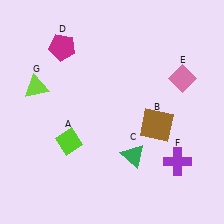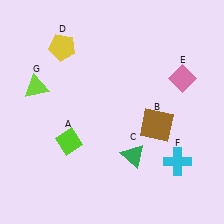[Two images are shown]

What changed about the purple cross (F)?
In Image 1, F is purple. In Image 2, it changed to cyan.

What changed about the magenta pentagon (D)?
In Image 1, D is magenta. In Image 2, it changed to yellow.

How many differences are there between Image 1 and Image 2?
There are 2 differences between the two images.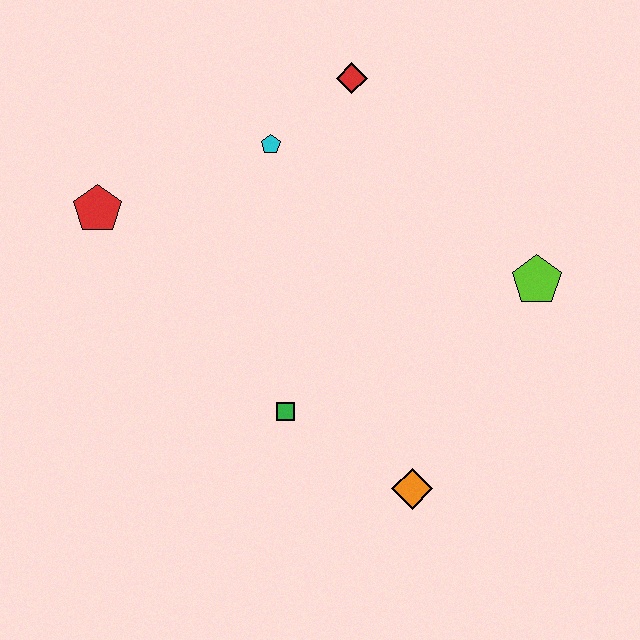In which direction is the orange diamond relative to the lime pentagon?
The orange diamond is below the lime pentagon.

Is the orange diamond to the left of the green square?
No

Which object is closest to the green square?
The orange diamond is closest to the green square.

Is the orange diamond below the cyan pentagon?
Yes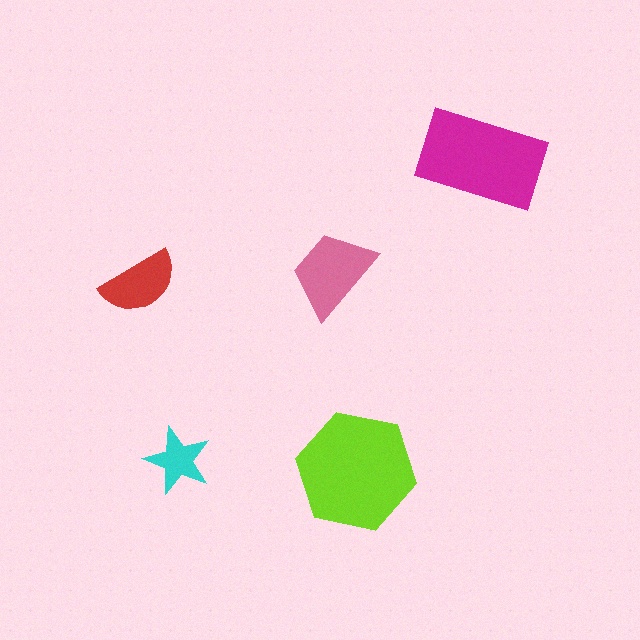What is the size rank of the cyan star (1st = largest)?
5th.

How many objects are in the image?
There are 5 objects in the image.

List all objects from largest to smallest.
The lime hexagon, the magenta rectangle, the pink trapezoid, the red semicircle, the cyan star.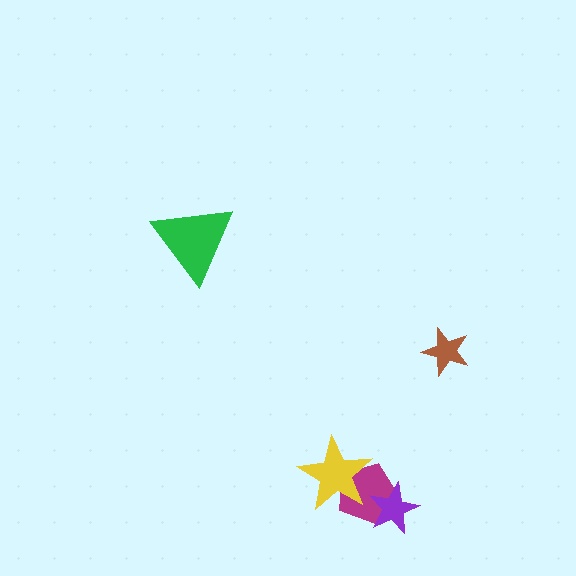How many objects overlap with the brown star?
0 objects overlap with the brown star.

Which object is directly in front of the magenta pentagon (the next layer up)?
The purple star is directly in front of the magenta pentagon.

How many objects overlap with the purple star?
1 object overlaps with the purple star.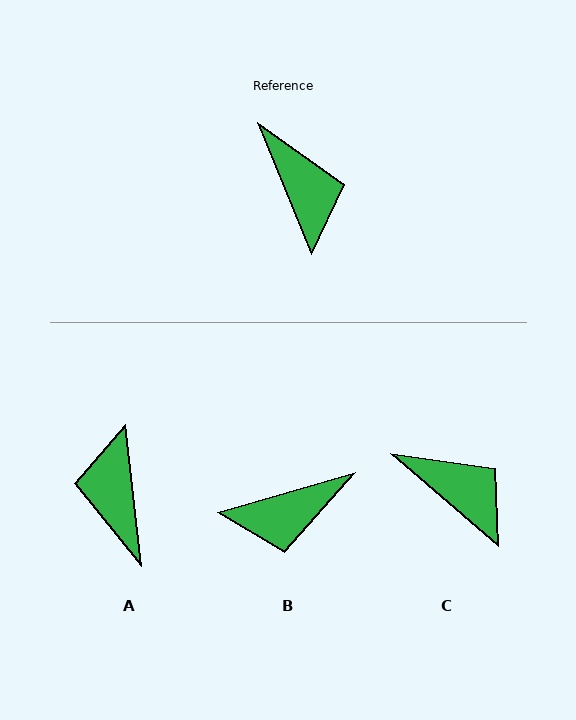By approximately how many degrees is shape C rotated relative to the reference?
Approximately 27 degrees counter-clockwise.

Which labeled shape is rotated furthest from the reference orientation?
A, about 165 degrees away.